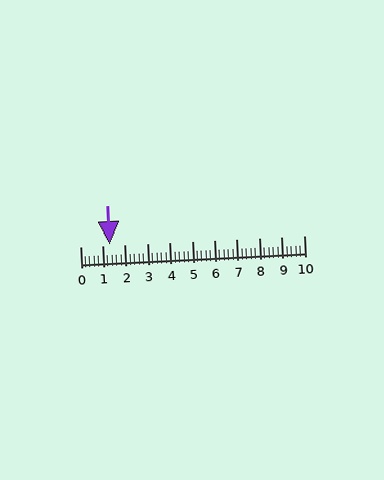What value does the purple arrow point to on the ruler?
The purple arrow points to approximately 1.3.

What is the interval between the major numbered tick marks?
The major tick marks are spaced 1 units apart.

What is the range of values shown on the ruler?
The ruler shows values from 0 to 10.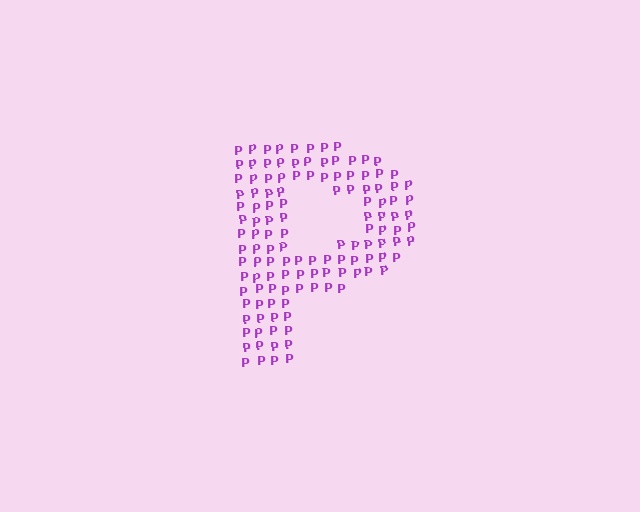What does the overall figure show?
The overall figure shows the letter P.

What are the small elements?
The small elements are letter P's.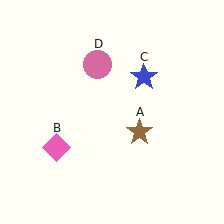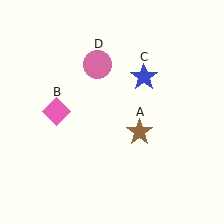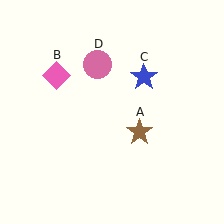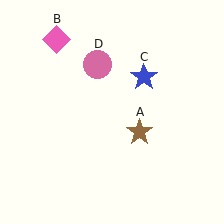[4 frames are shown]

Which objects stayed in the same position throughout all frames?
Brown star (object A) and blue star (object C) and pink circle (object D) remained stationary.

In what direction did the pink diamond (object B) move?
The pink diamond (object B) moved up.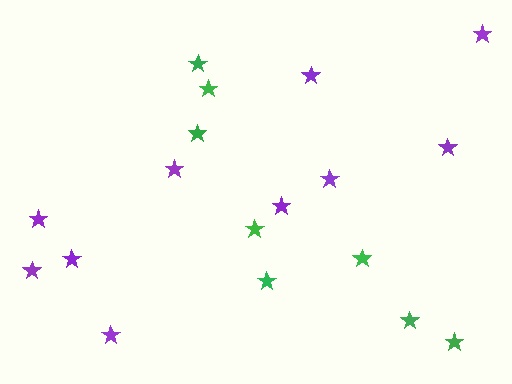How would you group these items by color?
There are 2 groups: one group of green stars (8) and one group of purple stars (10).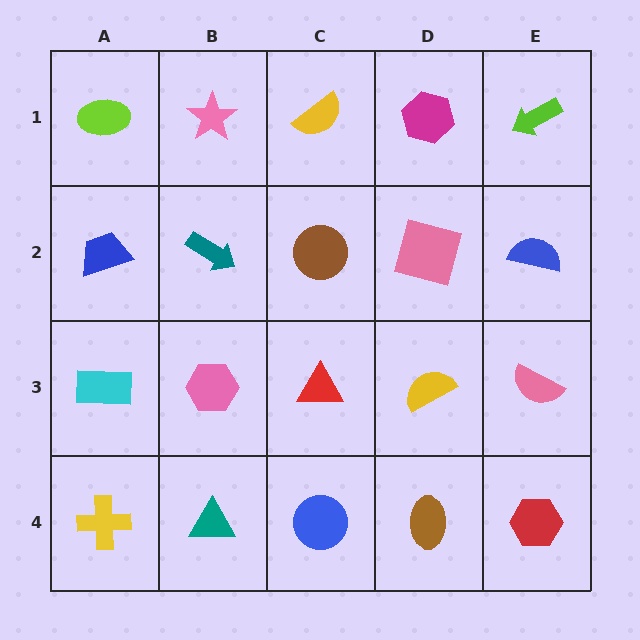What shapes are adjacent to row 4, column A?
A cyan rectangle (row 3, column A), a teal triangle (row 4, column B).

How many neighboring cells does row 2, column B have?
4.